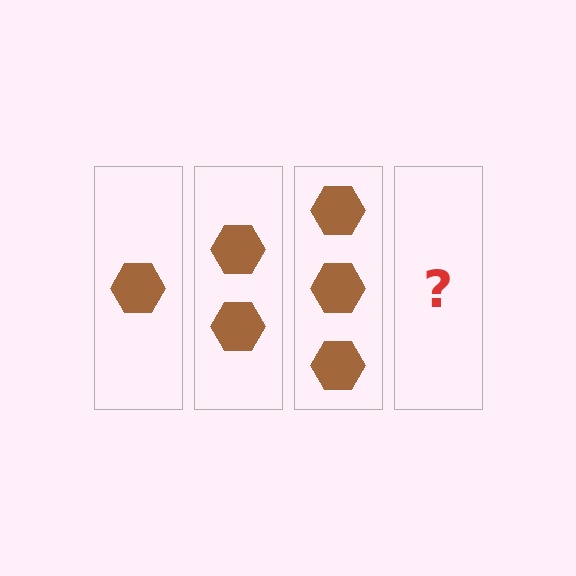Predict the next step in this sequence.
The next step is 4 hexagons.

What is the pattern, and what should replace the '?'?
The pattern is that each step adds one more hexagon. The '?' should be 4 hexagons.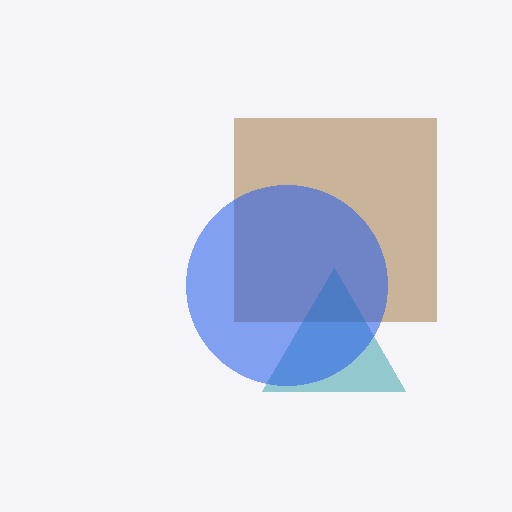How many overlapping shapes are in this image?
There are 3 overlapping shapes in the image.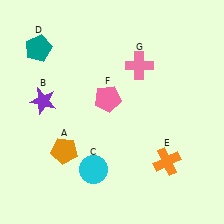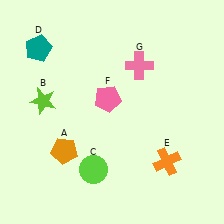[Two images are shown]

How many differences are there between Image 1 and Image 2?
There are 2 differences between the two images.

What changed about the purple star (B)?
In Image 1, B is purple. In Image 2, it changed to lime.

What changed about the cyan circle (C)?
In Image 1, C is cyan. In Image 2, it changed to lime.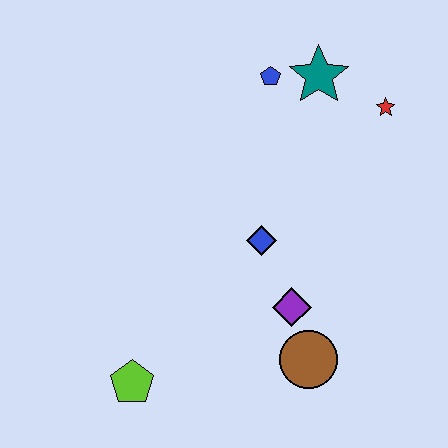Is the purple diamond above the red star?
No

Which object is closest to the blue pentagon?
The teal star is closest to the blue pentagon.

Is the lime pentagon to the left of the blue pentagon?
Yes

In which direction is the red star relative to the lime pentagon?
The red star is above the lime pentagon.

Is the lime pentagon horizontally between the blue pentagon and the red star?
No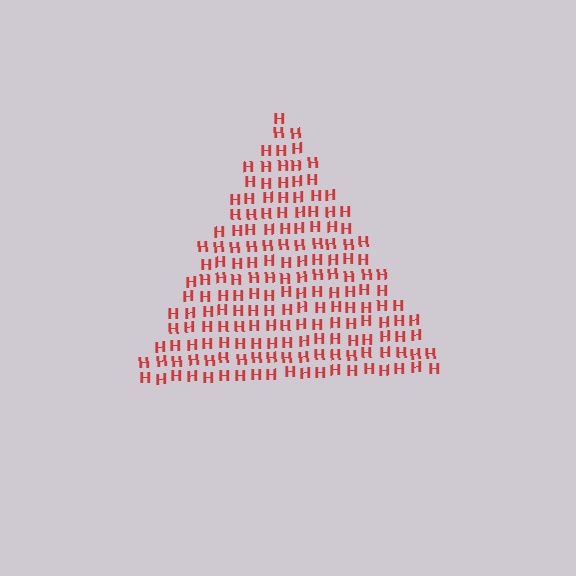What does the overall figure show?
The overall figure shows a triangle.